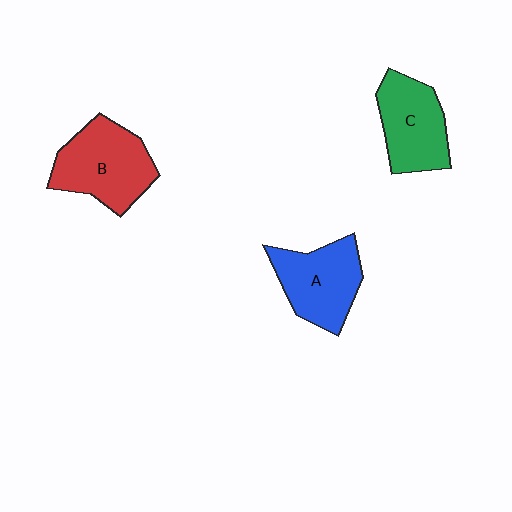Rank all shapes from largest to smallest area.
From largest to smallest: B (red), A (blue), C (green).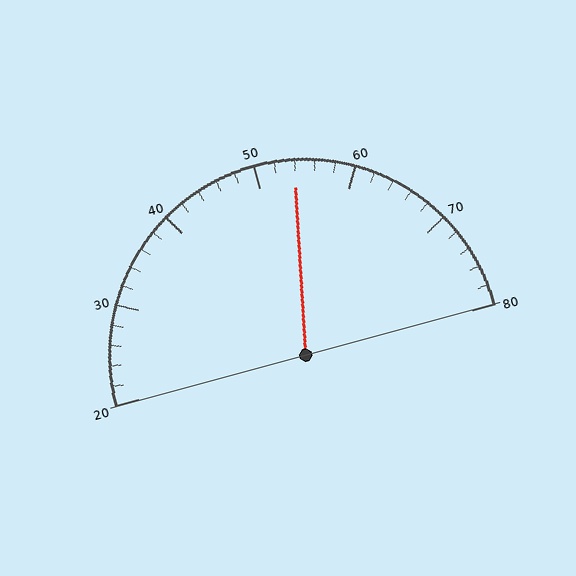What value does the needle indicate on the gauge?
The needle indicates approximately 54.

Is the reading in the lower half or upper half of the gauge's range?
The reading is in the upper half of the range (20 to 80).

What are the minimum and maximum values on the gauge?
The gauge ranges from 20 to 80.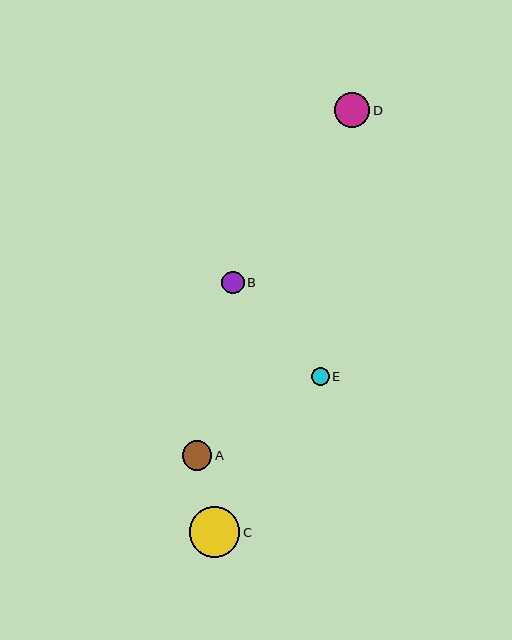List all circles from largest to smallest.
From largest to smallest: C, D, A, B, E.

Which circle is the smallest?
Circle E is the smallest with a size of approximately 18 pixels.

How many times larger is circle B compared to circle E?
Circle B is approximately 1.2 times the size of circle E.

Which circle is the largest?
Circle C is the largest with a size of approximately 51 pixels.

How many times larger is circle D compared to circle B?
Circle D is approximately 1.6 times the size of circle B.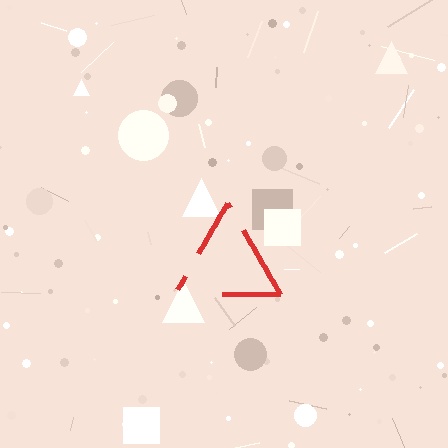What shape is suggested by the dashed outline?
The dashed outline suggests a triangle.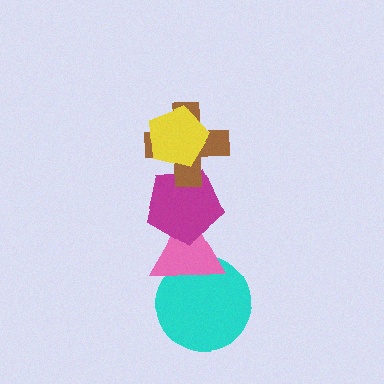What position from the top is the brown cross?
The brown cross is 2nd from the top.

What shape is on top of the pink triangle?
The magenta pentagon is on top of the pink triangle.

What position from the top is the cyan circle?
The cyan circle is 5th from the top.